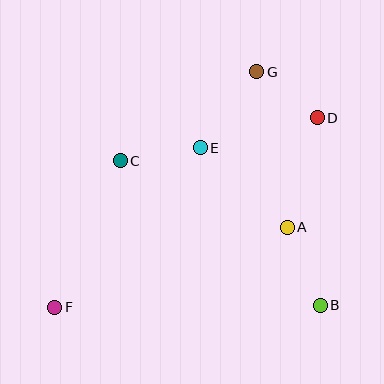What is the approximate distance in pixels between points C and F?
The distance between C and F is approximately 161 pixels.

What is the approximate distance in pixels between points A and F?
The distance between A and F is approximately 246 pixels.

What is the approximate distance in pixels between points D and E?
The distance between D and E is approximately 121 pixels.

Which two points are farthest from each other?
Points D and F are farthest from each other.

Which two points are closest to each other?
Points D and G are closest to each other.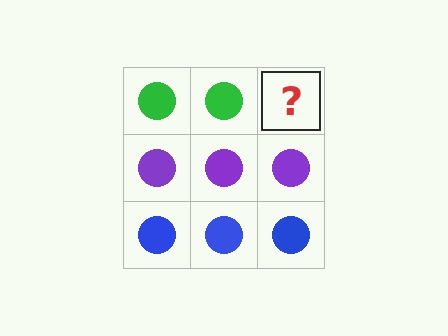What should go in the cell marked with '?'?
The missing cell should contain a green circle.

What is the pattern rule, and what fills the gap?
The rule is that each row has a consistent color. The gap should be filled with a green circle.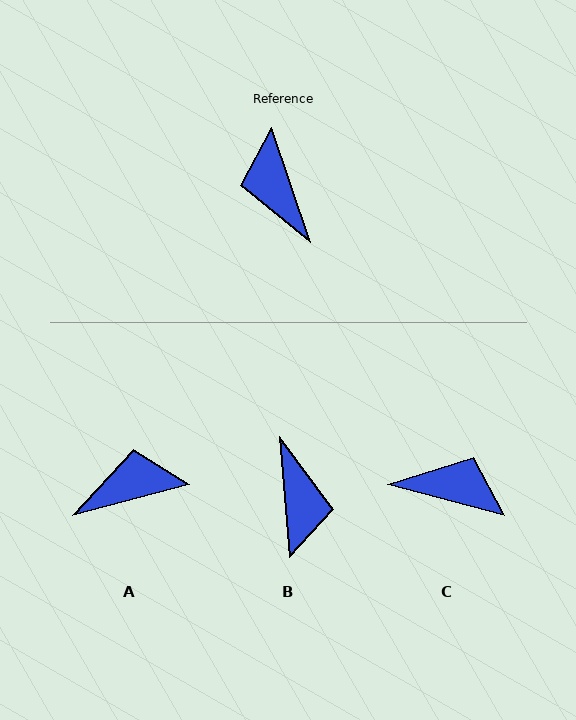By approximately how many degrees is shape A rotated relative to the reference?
Approximately 94 degrees clockwise.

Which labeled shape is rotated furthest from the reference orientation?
B, about 165 degrees away.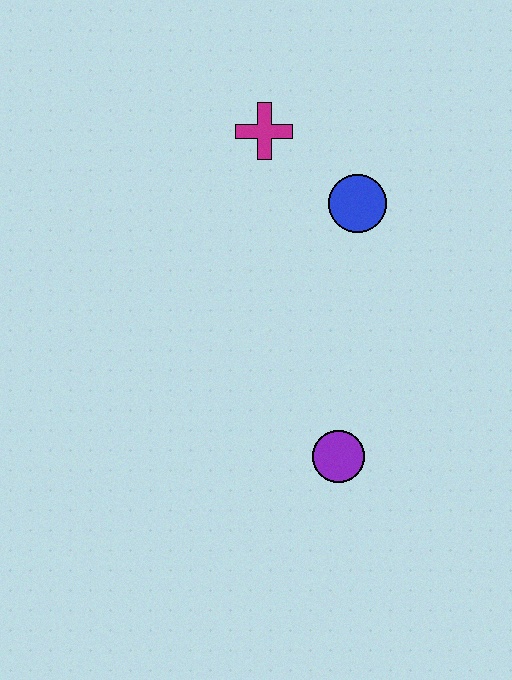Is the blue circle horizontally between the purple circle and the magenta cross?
No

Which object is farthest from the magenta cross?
The purple circle is farthest from the magenta cross.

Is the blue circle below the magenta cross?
Yes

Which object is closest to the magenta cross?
The blue circle is closest to the magenta cross.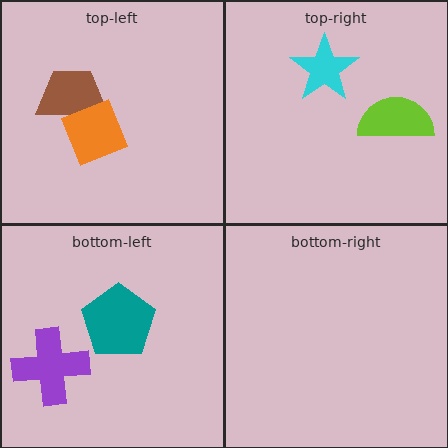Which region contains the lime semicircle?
The top-right region.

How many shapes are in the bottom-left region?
2.